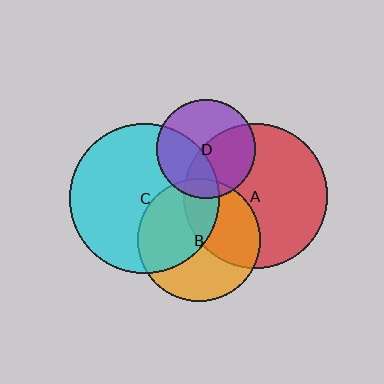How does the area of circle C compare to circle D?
Approximately 2.3 times.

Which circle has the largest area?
Circle C (cyan).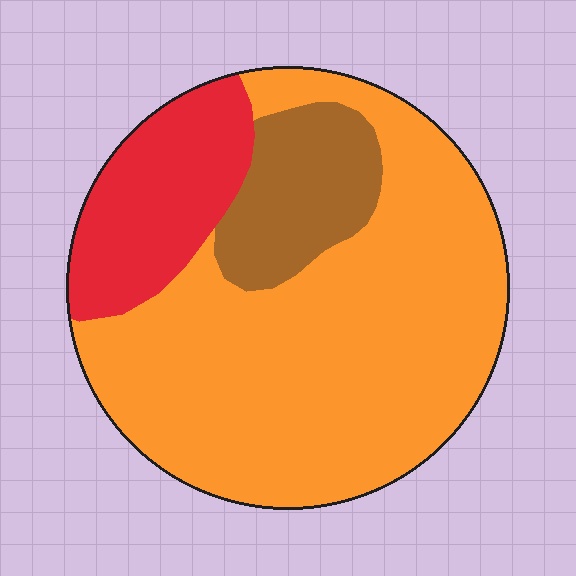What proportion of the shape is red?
Red takes up about one sixth (1/6) of the shape.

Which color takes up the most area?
Orange, at roughly 70%.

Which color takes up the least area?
Brown, at roughly 15%.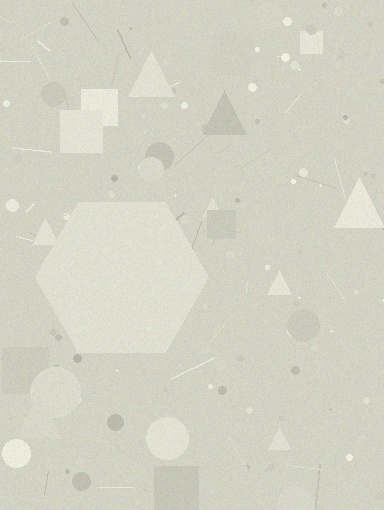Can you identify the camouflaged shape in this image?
The camouflaged shape is a hexagon.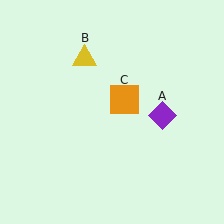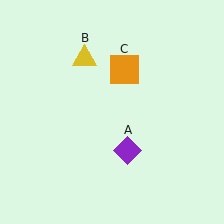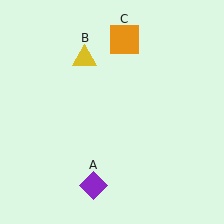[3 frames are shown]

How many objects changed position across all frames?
2 objects changed position: purple diamond (object A), orange square (object C).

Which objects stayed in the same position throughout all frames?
Yellow triangle (object B) remained stationary.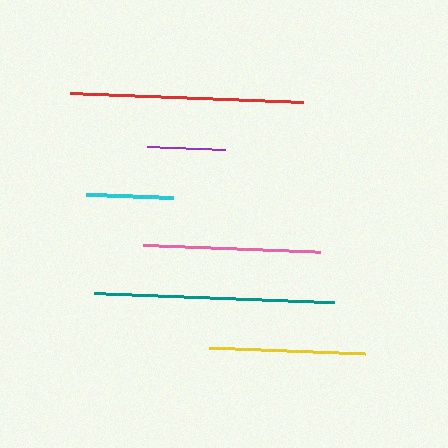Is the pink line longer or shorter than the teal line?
The teal line is longer than the pink line.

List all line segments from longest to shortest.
From longest to shortest: teal, red, pink, yellow, cyan, purple.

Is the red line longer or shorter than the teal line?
The teal line is longer than the red line.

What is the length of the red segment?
The red segment is approximately 232 pixels long.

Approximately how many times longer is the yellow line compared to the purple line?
The yellow line is approximately 2.0 times the length of the purple line.